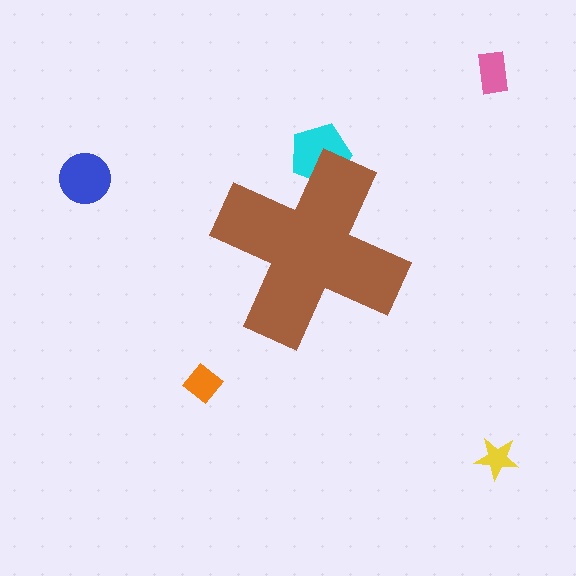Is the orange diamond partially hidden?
No, the orange diamond is fully visible.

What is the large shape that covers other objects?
A brown cross.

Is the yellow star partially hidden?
No, the yellow star is fully visible.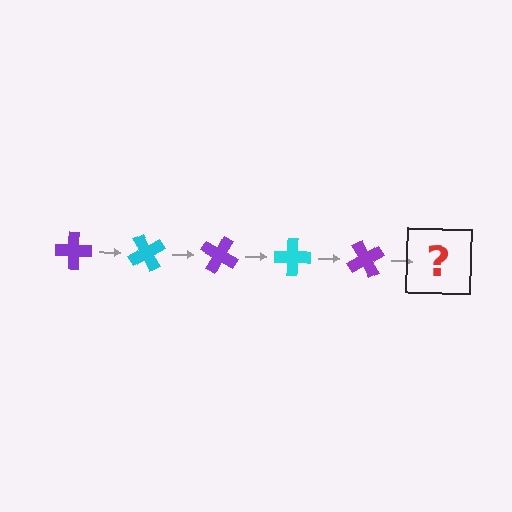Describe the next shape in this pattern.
It should be a cyan cross, rotated 300 degrees from the start.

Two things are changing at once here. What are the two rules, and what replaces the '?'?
The two rules are that it rotates 60 degrees each step and the color cycles through purple and cyan. The '?' should be a cyan cross, rotated 300 degrees from the start.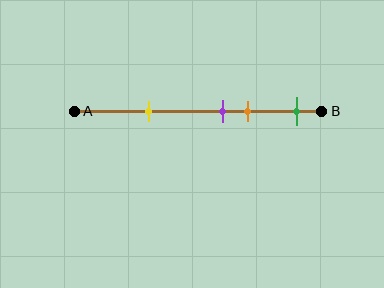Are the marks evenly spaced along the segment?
No, the marks are not evenly spaced.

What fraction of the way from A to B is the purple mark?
The purple mark is approximately 60% (0.6) of the way from A to B.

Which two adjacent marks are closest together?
The purple and orange marks are the closest adjacent pair.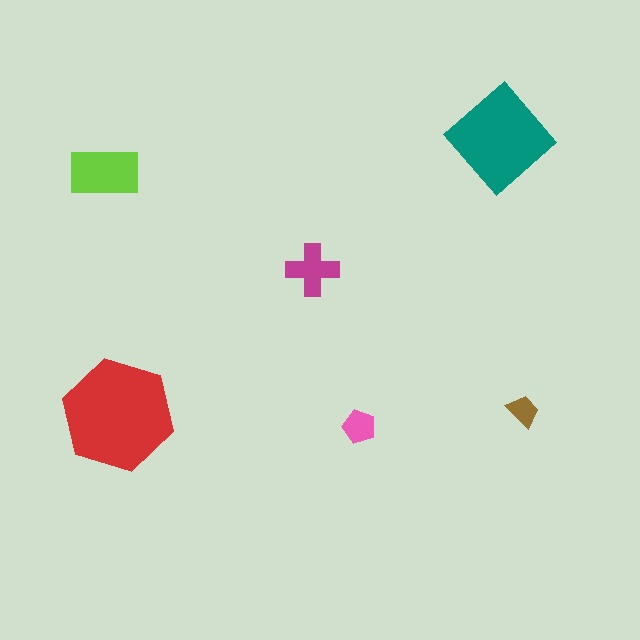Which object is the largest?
The red hexagon.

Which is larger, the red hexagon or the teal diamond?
The red hexagon.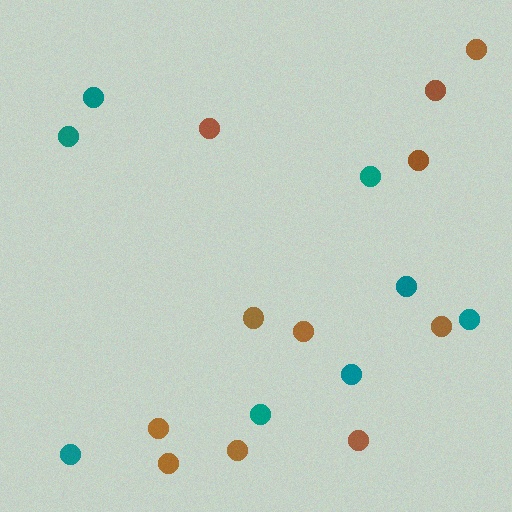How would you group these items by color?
There are 2 groups: one group of teal circles (8) and one group of brown circles (11).